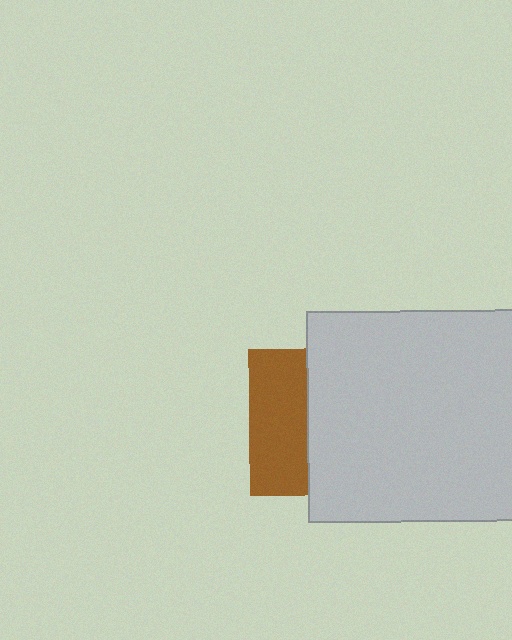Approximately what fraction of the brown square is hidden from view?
Roughly 61% of the brown square is hidden behind the light gray square.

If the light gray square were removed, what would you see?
You would see the complete brown square.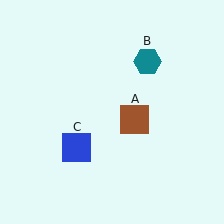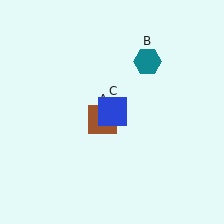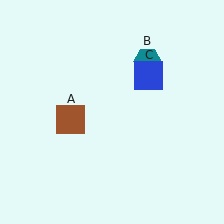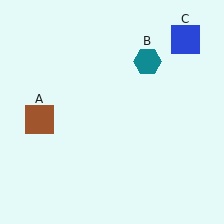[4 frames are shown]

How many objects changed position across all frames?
2 objects changed position: brown square (object A), blue square (object C).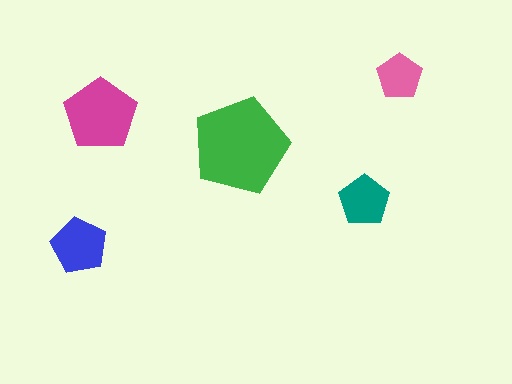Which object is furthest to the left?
The blue pentagon is leftmost.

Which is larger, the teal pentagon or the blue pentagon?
The blue one.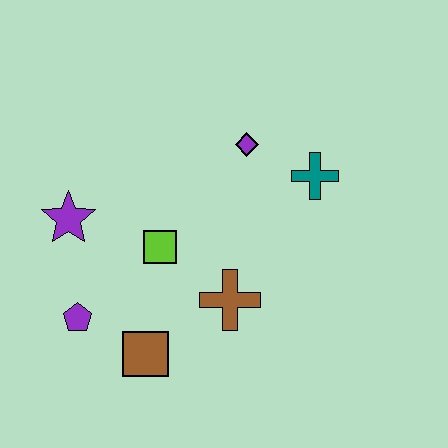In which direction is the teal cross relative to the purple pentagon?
The teal cross is to the right of the purple pentagon.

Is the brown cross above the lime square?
No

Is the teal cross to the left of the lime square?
No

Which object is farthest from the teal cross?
The purple pentagon is farthest from the teal cross.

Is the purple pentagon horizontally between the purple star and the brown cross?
Yes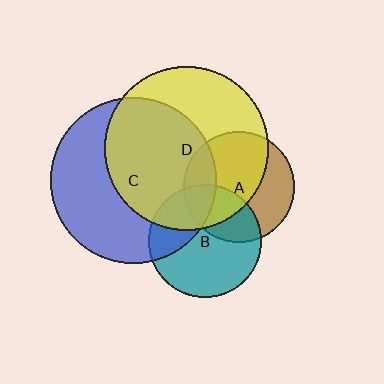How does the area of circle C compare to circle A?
Approximately 2.3 times.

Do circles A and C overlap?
Yes.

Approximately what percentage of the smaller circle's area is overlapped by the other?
Approximately 20%.